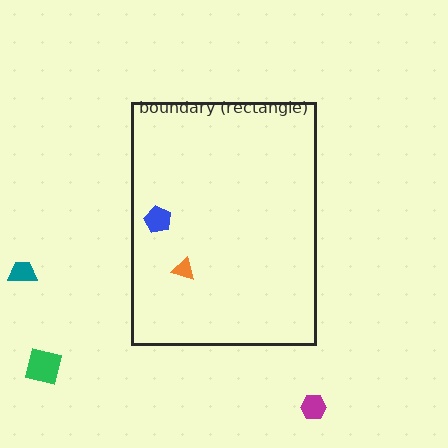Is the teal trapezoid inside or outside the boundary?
Outside.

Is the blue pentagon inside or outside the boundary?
Inside.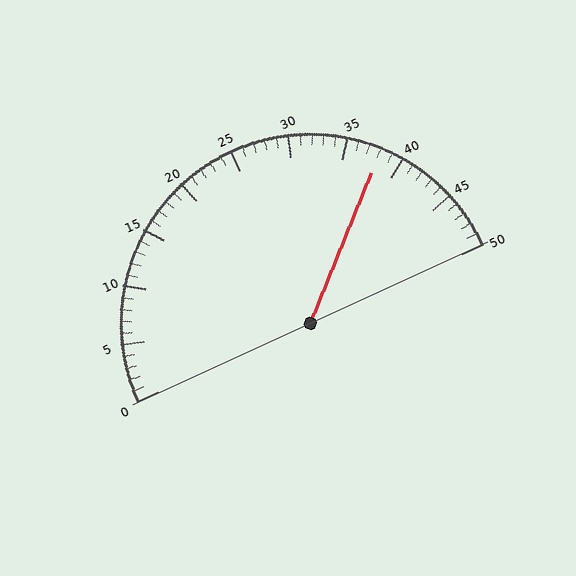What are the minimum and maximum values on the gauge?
The gauge ranges from 0 to 50.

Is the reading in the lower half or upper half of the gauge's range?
The reading is in the upper half of the range (0 to 50).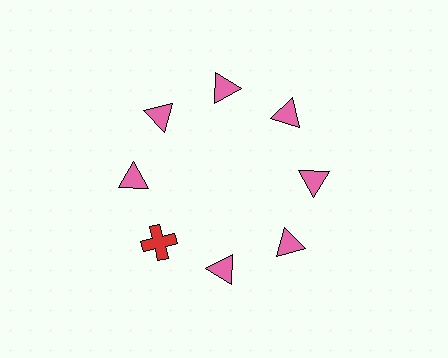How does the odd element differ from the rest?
It differs in both color (red instead of pink) and shape (cross instead of triangle).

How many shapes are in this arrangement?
There are 8 shapes arranged in a ring pattern.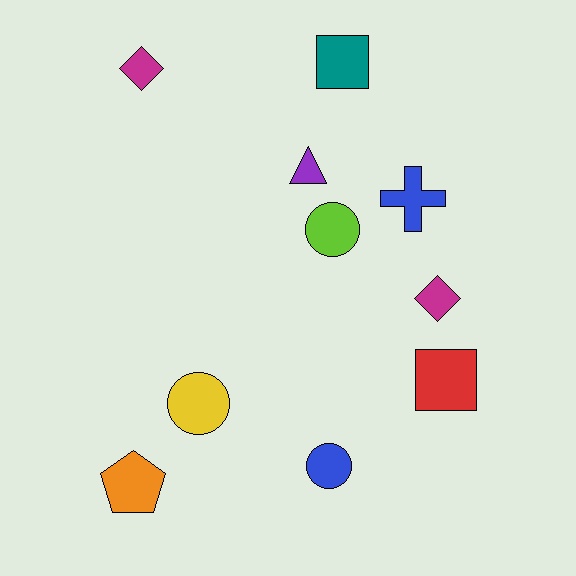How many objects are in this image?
There are 10 objects.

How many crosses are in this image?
There is 1 cross.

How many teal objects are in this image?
There is 1 teal object.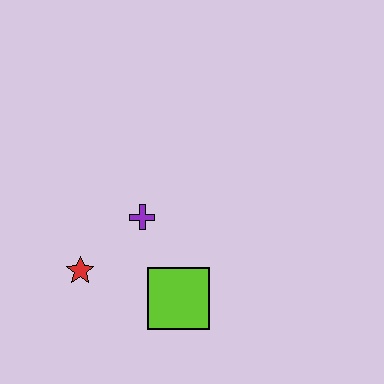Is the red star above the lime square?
Yes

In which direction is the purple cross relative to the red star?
The purple cross is to the right of the red star.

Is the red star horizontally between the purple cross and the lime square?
No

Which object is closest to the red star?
The purple cross is closest to the red star.